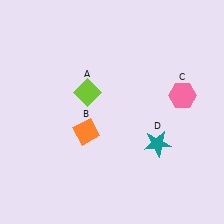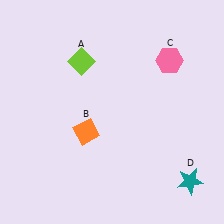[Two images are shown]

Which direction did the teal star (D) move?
The teal star (D) moved down.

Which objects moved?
The objects that moved are: the lime diamond (A), the pink hexagon (C), the teal star (D).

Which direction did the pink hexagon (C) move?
The pink hexagon (C) moved up.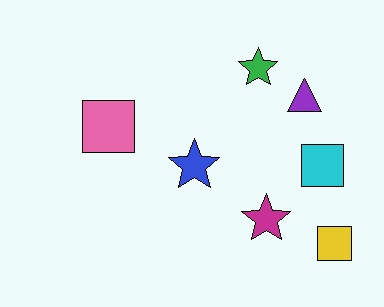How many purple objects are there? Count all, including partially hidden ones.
There is 1 purple object.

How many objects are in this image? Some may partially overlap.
There are 7 objects.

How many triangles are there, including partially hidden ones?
There is 1 triangle.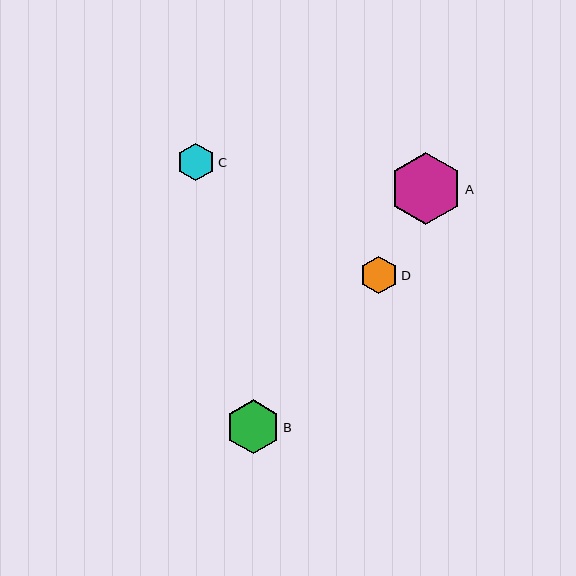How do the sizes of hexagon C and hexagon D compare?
Hexagon C and hexagon D are approximately the same size.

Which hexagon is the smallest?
Hexagon D is the smallest with a size of approximately 37 pixels.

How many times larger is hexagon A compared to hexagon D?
Hexagon A is approximately 1.9 times the size of hexagon D.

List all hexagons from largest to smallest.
From largest to smallest: A, B, C, D.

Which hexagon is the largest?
Hexagon A is the largest with a size of approximately 72 pixels.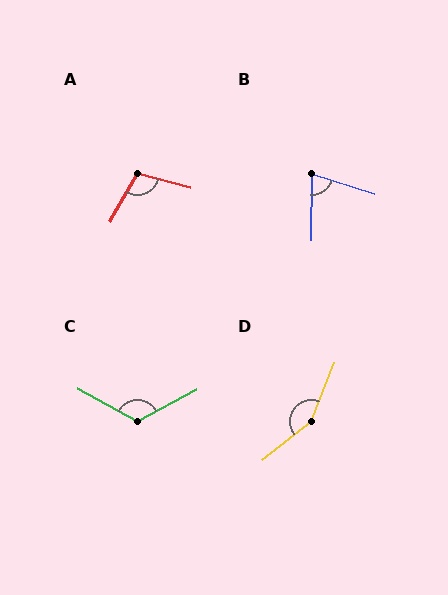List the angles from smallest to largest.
B (73°), A (106°), C (123°), D (150°).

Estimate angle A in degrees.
Approximately 106 degrees.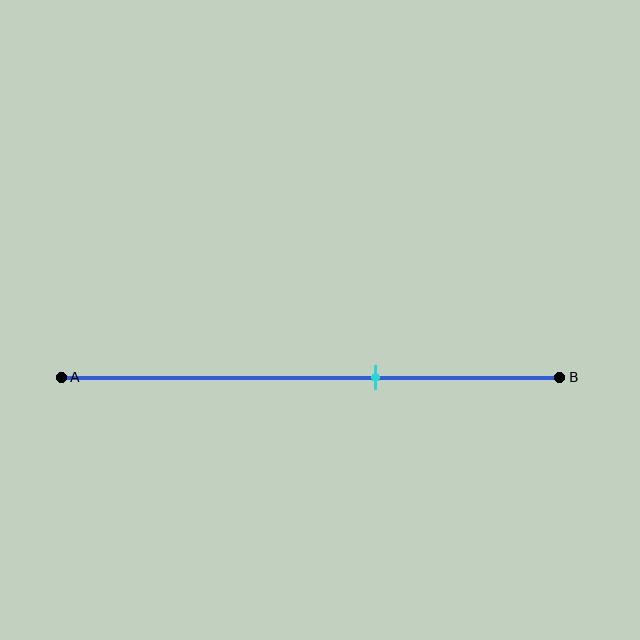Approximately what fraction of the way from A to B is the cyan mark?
The cyan mark is approximately 65% of the way from A to B.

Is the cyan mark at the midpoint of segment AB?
No, the mark is at about 65% from A, not at the 50% midpoint.